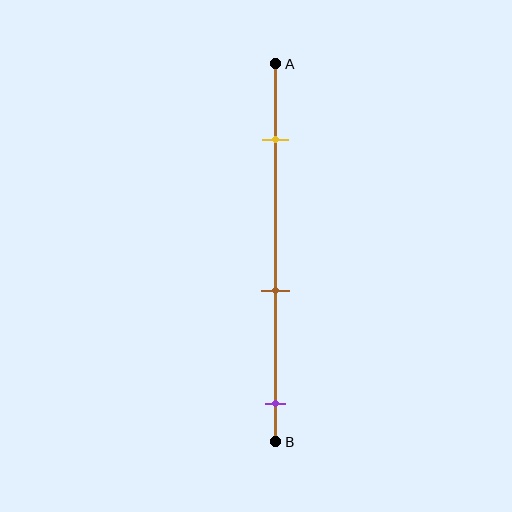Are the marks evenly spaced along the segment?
Yes, the marks are approximately evenly spaced.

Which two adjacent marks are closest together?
The brown and purple marks are the closest adjacent pair.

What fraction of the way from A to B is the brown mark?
The brown mark is approximately 60% (0.6) of the way from A to B.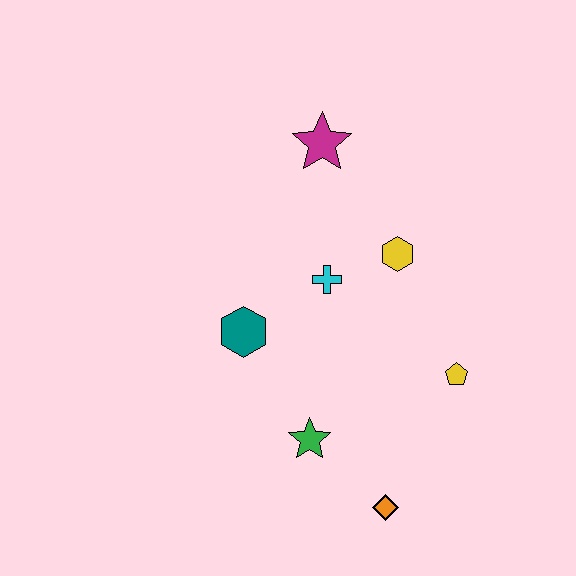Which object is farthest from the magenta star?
The orange diamond is farthest from the magenta star.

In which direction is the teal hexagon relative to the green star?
The teal hexagon is above the green star.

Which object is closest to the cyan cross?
The yellow hexagon is closest to the cyan cross.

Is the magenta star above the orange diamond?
Yes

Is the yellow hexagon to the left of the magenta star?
No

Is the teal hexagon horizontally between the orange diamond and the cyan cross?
No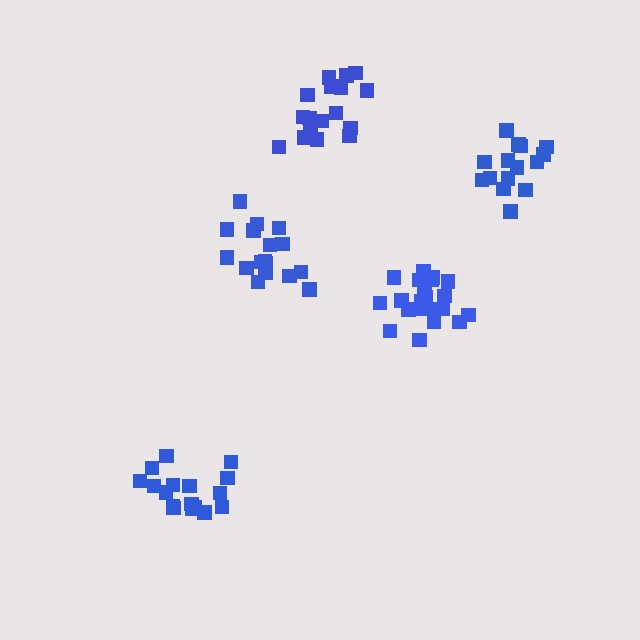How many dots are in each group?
Group 1: 15 dots, Group 2: 17 dots, Group 3: 21 dots, Group 4: 17 dots, Group 5: 17 dots (87 total).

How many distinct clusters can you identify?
There are 5 distinct clusters.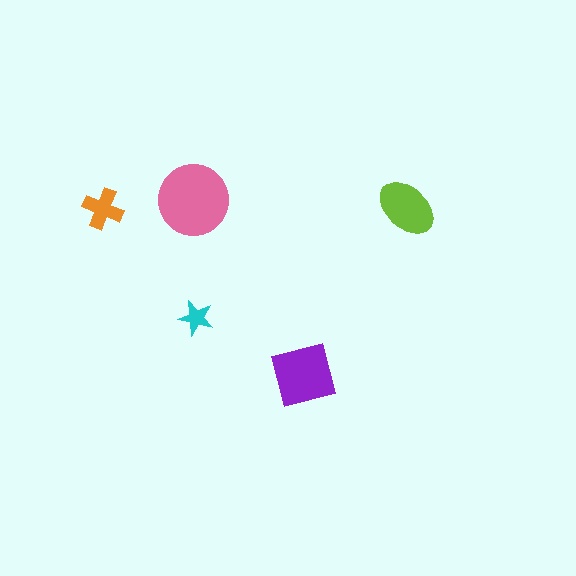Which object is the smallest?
The cyan star.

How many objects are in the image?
There are 5 objects in the image.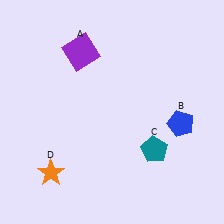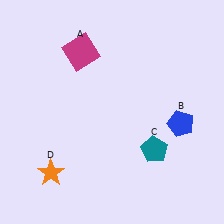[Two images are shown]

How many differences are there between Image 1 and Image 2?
There is 1 difference between the two images.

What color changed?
The square (A) changed from purple in Image 1 to magenta in Image 2.